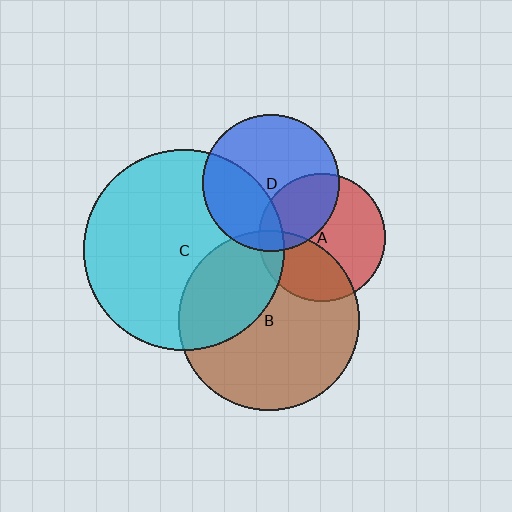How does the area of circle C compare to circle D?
Approximately 2.1 times.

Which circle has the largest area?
Circle C (cyan).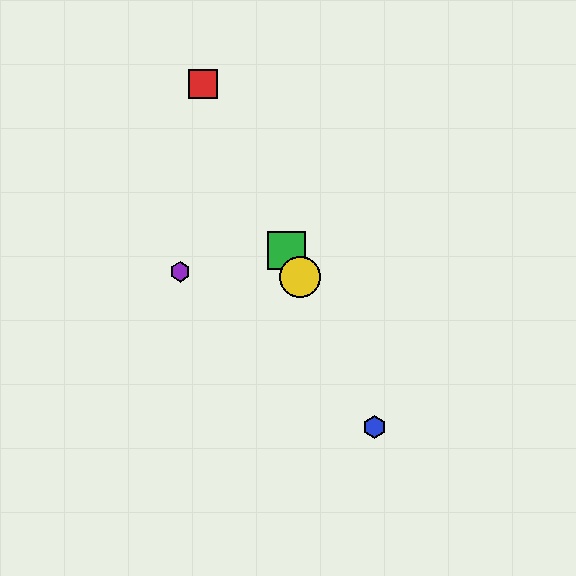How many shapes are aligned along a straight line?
4 shapes (the red square, the blue hexagon, the green square, the yellow circle) are aligned along a straight line.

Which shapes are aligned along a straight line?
The red square, the blue hexagon, the green square, the yellow circle are aligned along a straight line.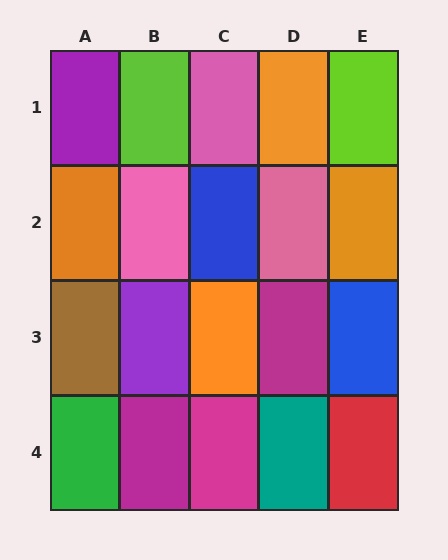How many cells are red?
1 cell is red.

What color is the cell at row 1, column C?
Pink.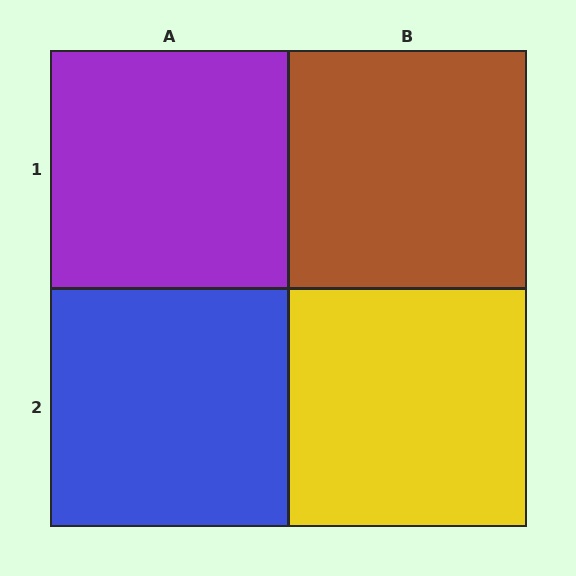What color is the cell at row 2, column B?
Yellow.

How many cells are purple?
1 cell is purple.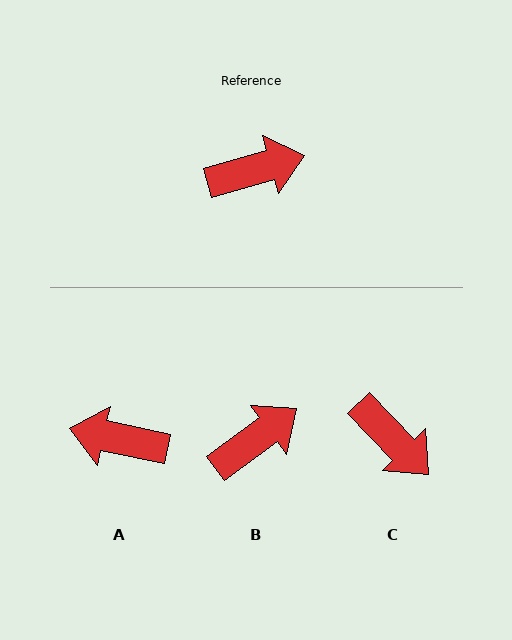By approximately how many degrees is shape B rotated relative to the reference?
Approximately 21 degrees counter-clockwise.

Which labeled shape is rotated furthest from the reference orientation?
A, about 152 degrees away.